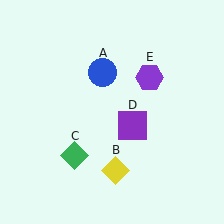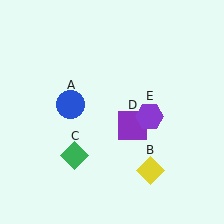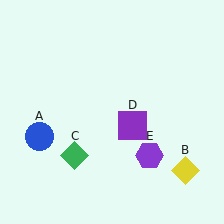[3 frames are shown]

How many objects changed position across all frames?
3 objects changed position: blue circle (object A), yellow diamond (object B), purple hexagon (object E).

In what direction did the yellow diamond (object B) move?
The yellow diamond (object B) moved right.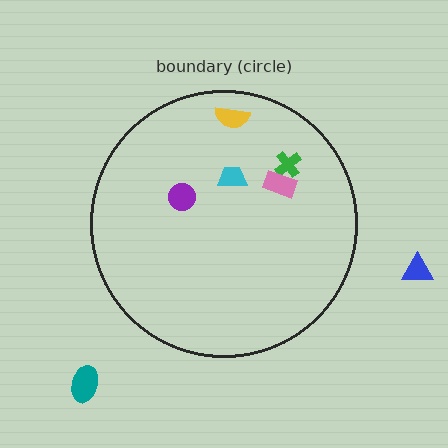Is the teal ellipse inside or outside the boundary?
Outside.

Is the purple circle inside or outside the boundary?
Inside.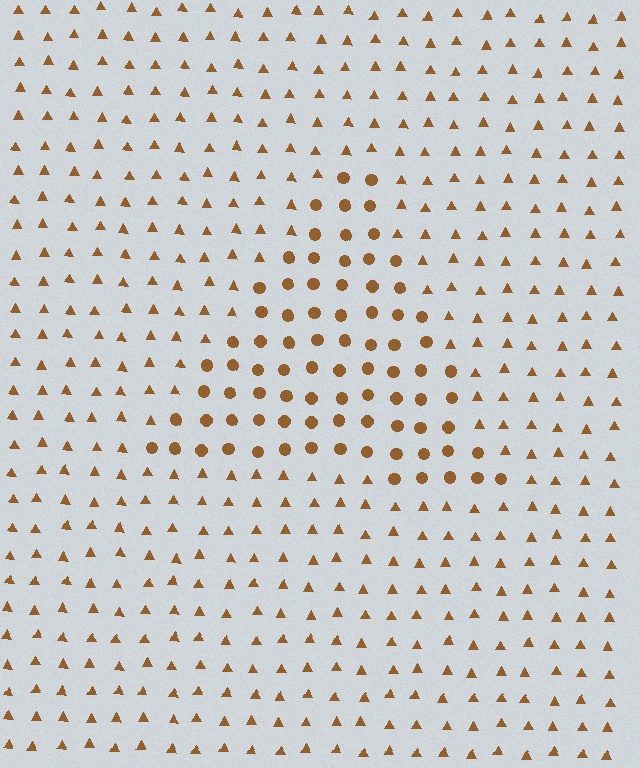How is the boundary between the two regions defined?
The boundary is defined by a change in element shape: circles inside vs. triangles outside. All elements share the same color and spacing.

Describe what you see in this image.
The image is filled with small brown elements arranged in a uniform grid. A triangle-shaped region contains circles, while the surrounding area contains triangles. The boundary is defined purely by the change in element shape.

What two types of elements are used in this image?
The image uses circles inside the triangle region and triangles outside it.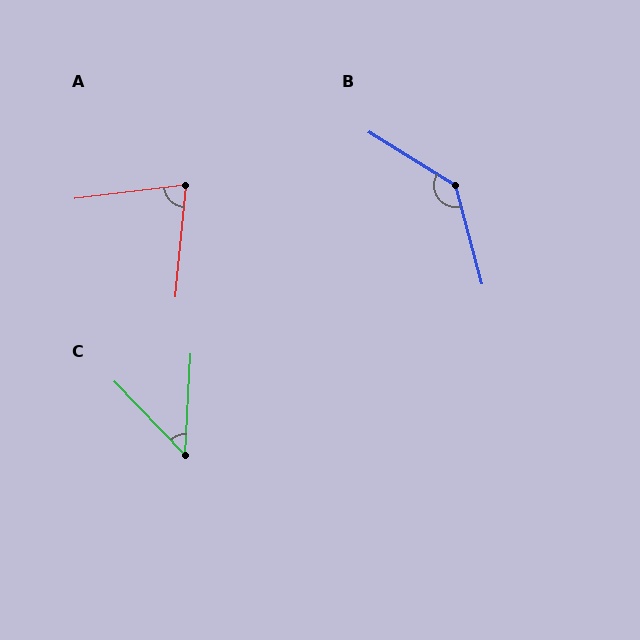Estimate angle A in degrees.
Approximately 78 degrees.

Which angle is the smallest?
C, at approximately 47 degrees.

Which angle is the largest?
B, at approximately 137 degrees.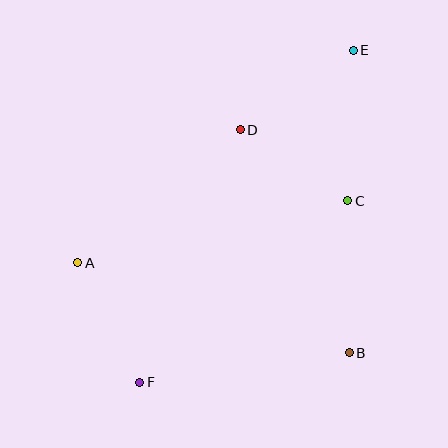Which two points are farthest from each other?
Points E and F are farthest from each other.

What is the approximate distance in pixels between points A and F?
The distance between A and F is approximately 134 pixels.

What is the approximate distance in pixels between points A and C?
The distance between A and C is approximately 277 pixels.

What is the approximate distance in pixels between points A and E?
The distance between A and E is approximately 348 pixels.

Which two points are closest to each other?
Points C and D are closest to each other.